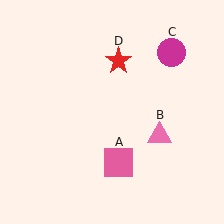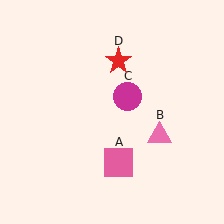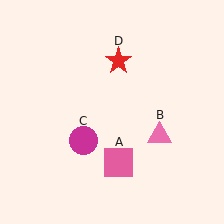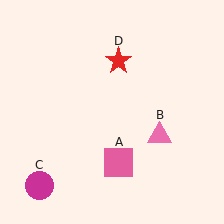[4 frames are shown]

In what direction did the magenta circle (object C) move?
The magenta circle (object C) moved down and to the left.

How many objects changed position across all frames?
1 object changed position: magenta circle (object C).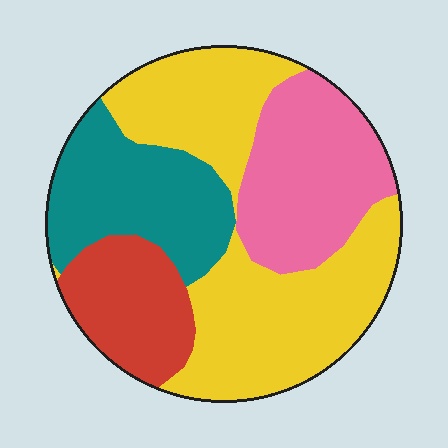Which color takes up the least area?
Red, at roughly 15%.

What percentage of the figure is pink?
Pink covers about 20% of the figure.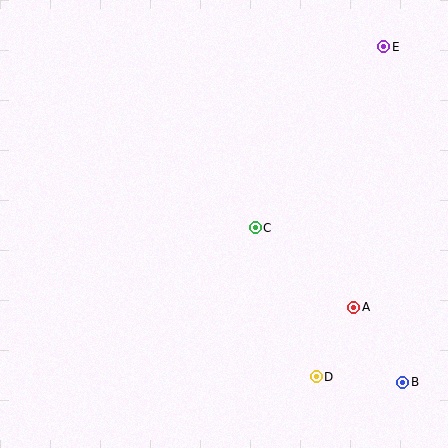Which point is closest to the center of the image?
Point C at (255, 228) is closest to the center.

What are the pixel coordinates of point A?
Point A is at (354, 307).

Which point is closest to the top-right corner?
Point E is closest to the top-right corner.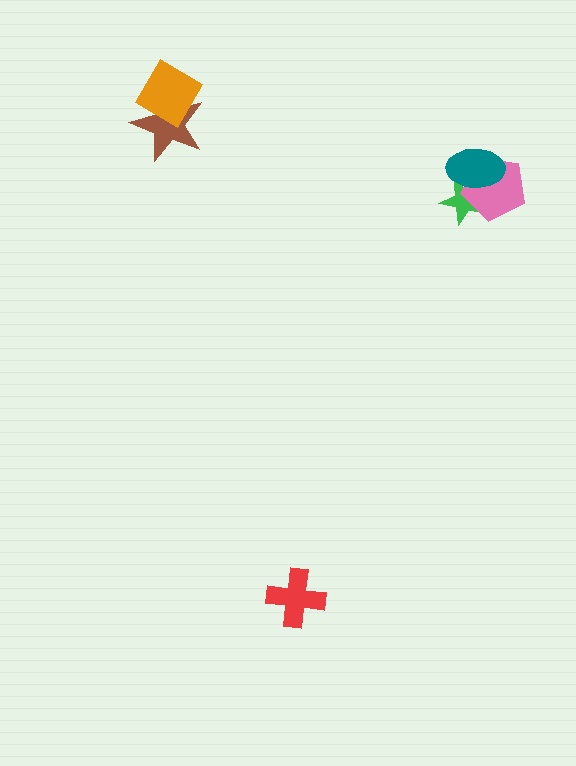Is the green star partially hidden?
Yes, it is partially covered by another shape.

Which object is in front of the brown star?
The orange diamond is in front of the brown star.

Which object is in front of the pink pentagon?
The teal ellipse is in front of the pink pentagon.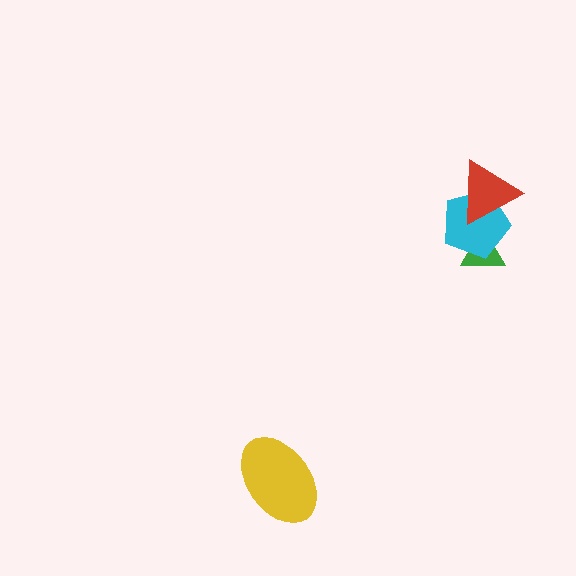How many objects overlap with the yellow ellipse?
0 objects overlap with the yellow ellipse.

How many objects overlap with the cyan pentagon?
2 objects overlap with the cyan pentagon.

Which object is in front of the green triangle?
The cyan pentagon is in front of the green triangle.